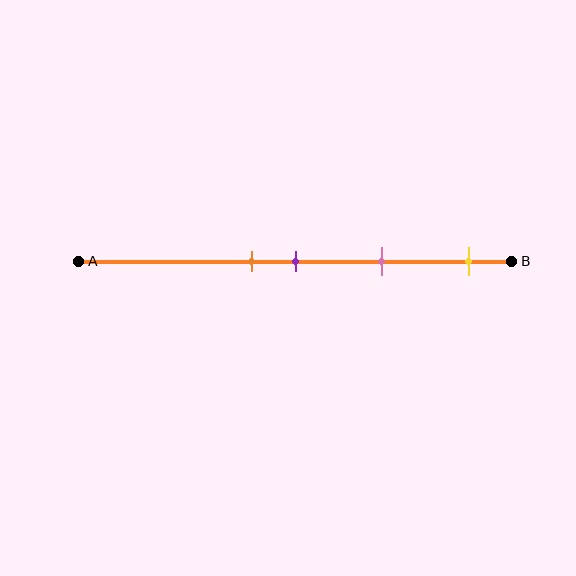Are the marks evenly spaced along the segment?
No, the marks are not evenly spaced.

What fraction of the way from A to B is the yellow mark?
The yellow mark is approximately 90% (0.9) of the way from A to B.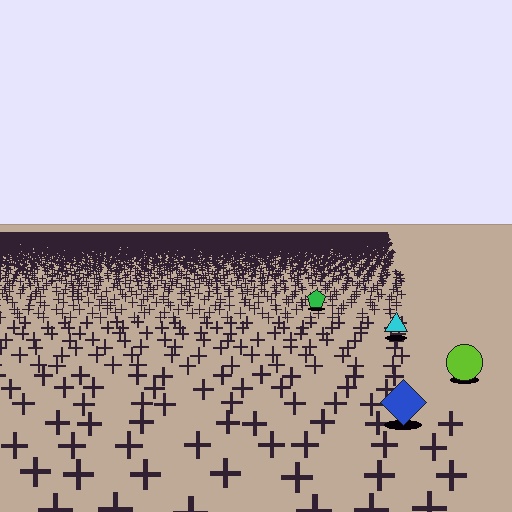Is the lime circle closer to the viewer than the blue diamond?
No. The blue diamond is closer — you can tell from the texture gradient: the ground texture is coarser near it.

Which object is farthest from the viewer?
The green pentagon is farthest from the viewer. It appears smaller and the ground texture around it is denser.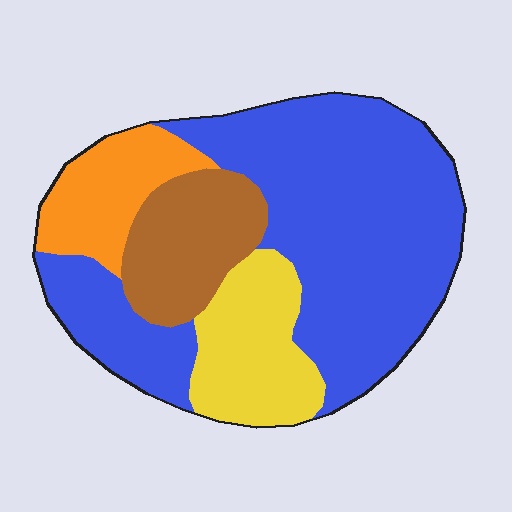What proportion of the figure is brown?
Brown covers 15% of the figure.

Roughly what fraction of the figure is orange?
Orange takes up about one eighth (1/8) of the figure.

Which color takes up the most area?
Blue, at roughly 55%.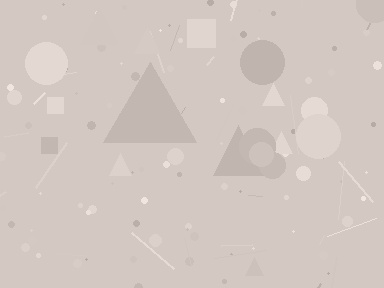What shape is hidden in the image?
A triangle is hidden in the image.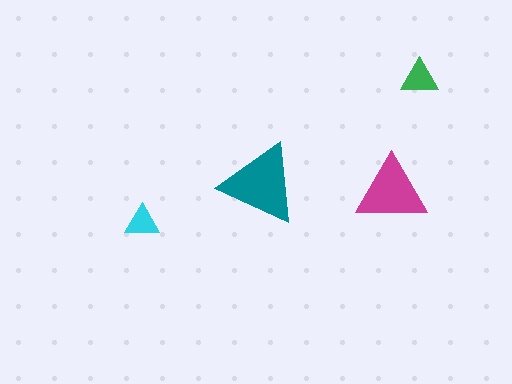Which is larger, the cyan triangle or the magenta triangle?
The magenta one.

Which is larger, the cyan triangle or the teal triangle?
The teal one.